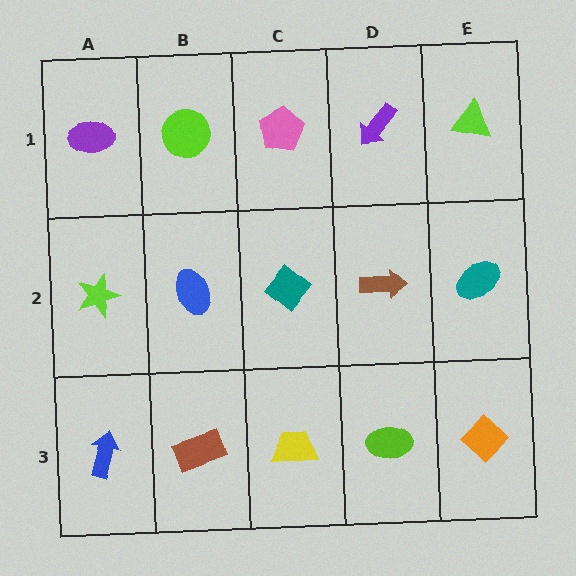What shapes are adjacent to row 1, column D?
A brown arrow (row 2, column D), a pink pentagon (row 1, column C), a lime triangle (row 1, column E).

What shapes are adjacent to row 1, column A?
A lime star (row 2, column A), a lime circle (row 1, column B).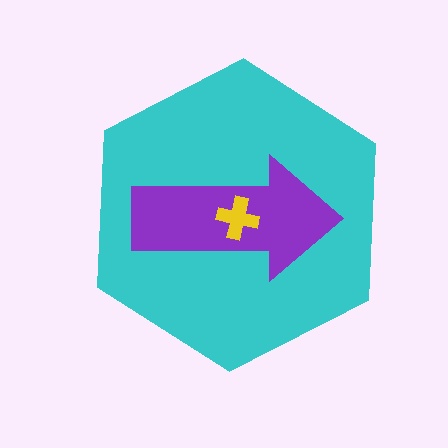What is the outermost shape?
The cyan hexagon.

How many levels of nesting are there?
3.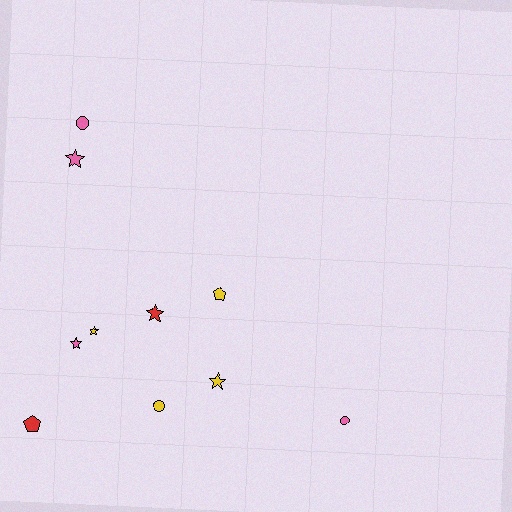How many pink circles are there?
There are 2 pink circles.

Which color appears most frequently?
Yellow, with 4 objects.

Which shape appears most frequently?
Star, with 5 objects.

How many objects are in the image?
There are 10 objects.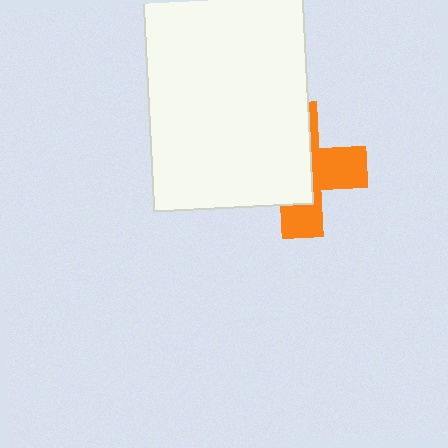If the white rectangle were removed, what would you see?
You would see the complete orange cross.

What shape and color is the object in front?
The object in front is a white rectangle.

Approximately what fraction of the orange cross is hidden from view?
Roughly 57% of the orange cross is hidden behind the white rectangle.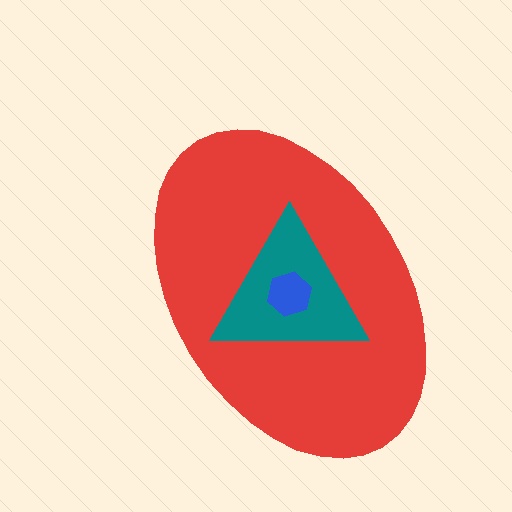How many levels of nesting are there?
3.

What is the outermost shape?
The red ellipse.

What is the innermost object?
The blue hexagon.